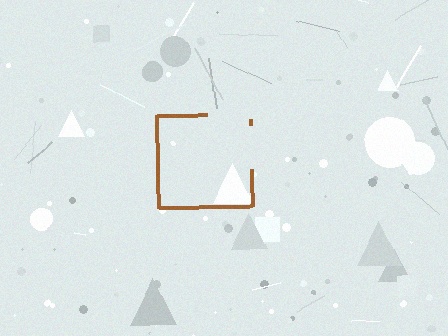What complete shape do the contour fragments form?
The contour fragments form a square.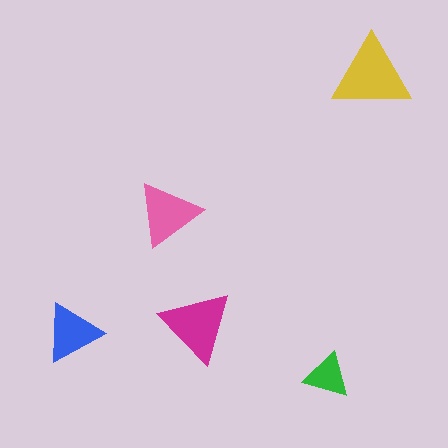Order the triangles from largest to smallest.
the yellow one, the magenta one, the pink one, the blue one, the green one.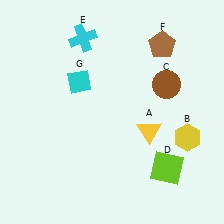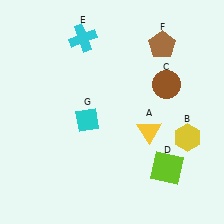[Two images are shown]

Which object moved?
The cyan diamond (G) moved down.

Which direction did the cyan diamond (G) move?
The cyan diamond (G) moved down.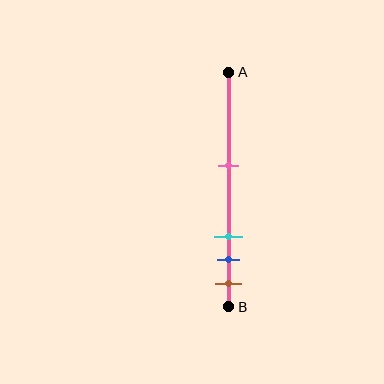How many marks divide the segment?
There are 4 marks dividing the segment.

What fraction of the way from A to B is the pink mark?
The pink mark is approximately 40% (0.4) of the way from A to B.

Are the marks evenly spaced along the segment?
No, the marks are not evenly spaced.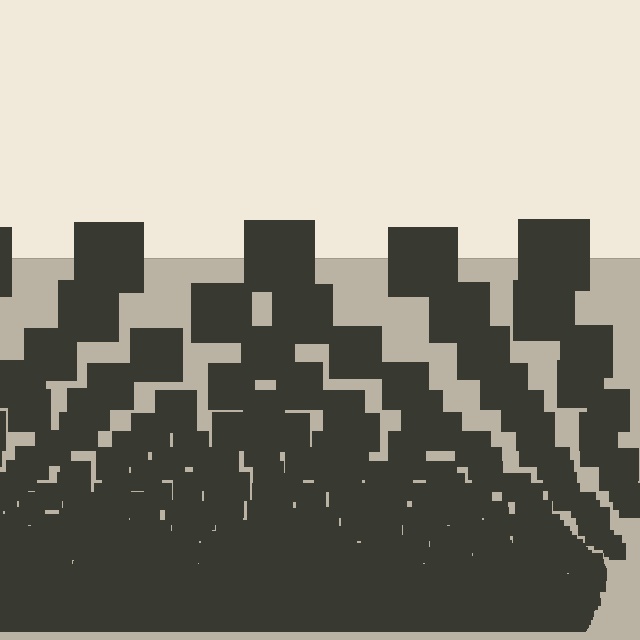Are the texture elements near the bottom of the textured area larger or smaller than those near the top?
Smaller. The gradient is inverted — elements near the bottom are smaller and denser.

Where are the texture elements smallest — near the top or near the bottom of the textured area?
Near the bottom.